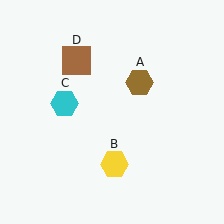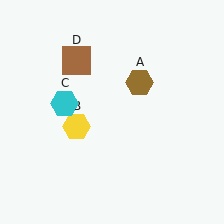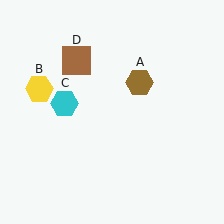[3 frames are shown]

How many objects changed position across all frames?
1 object changed position: yellow hexagon (object B).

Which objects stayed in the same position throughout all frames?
Brown hexagon (object A) and cyan hexagon (object C) and brown square (object D) remained stationary.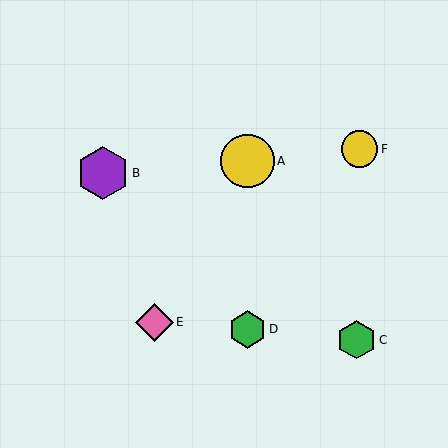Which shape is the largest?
The yellow circle (labeled A) is the largest.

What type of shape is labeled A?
Shape A is a yellow circle.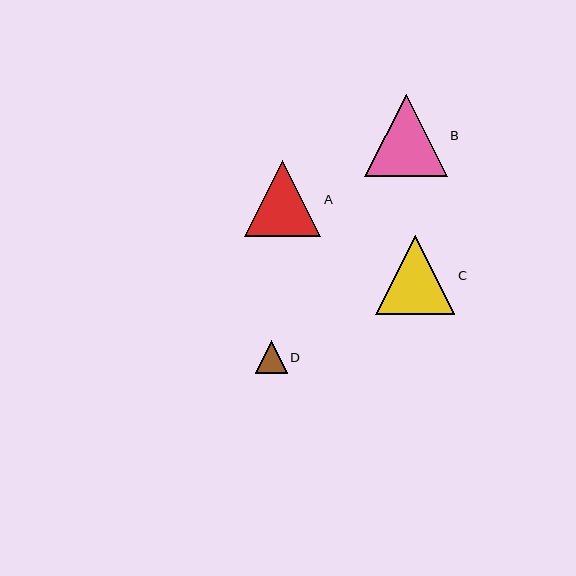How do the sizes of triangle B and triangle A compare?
Triangle B and triangle A are approximately the same size.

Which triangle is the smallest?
Triangle D is the smallest with a size of approximately 32 pixels.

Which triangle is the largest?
Triangle B is the largest with a size of approximately 82 pixels.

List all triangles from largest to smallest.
From largest to smallest: B, C, A, D.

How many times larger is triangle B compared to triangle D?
Triangle B is approximately 2.5 times the size of triangle D.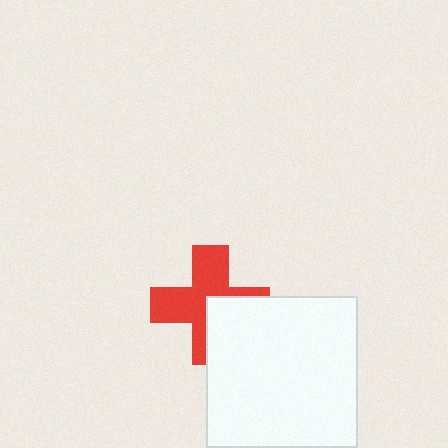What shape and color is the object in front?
The object in front is a white square.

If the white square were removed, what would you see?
You would see the complete red cross.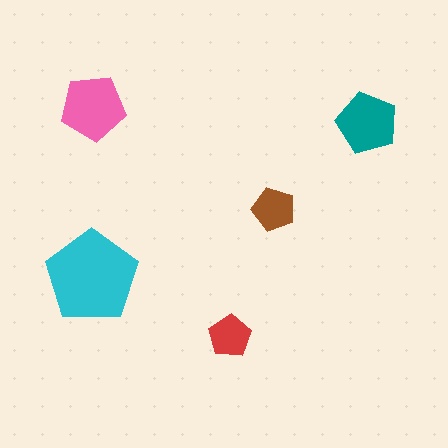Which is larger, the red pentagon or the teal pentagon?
The teal one.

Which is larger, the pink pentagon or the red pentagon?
The pink one.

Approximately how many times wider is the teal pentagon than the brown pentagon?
About 1.5 times wider.